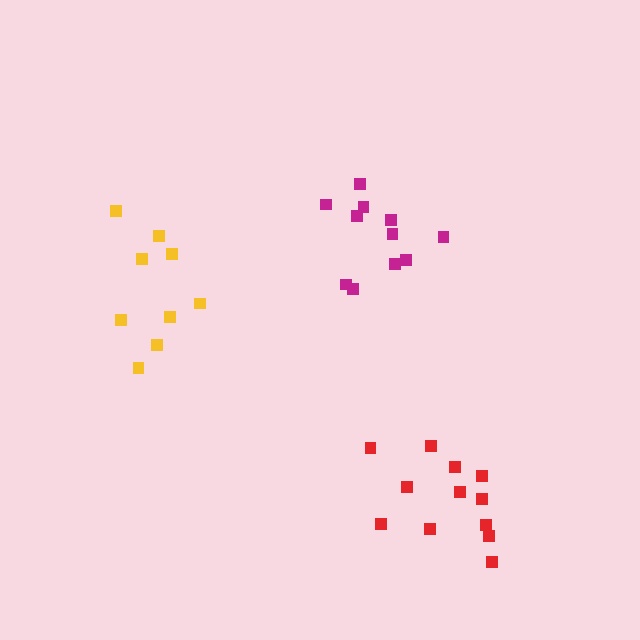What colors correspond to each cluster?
The clusters are colored: red, magenta, yellow.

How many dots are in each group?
Group 1: 12 dots, Group 2: 11 dots, Group 3: 9 dots (32 total).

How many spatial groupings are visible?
There are 3 spatial groupings.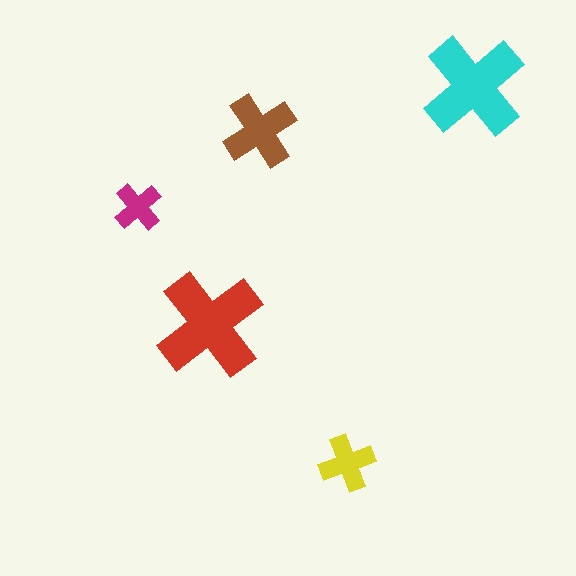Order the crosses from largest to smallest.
the red one, the cyan one, the brown one, the yellow one, the magenta one.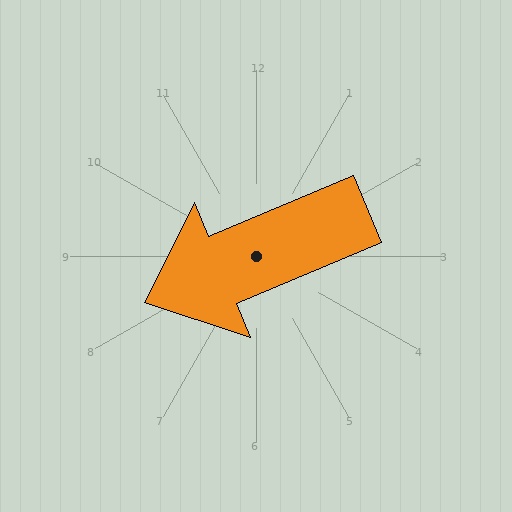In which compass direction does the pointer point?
Southwest.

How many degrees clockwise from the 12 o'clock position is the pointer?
Approximately 247 degrees.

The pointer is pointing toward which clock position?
Roughly 8 o'clock.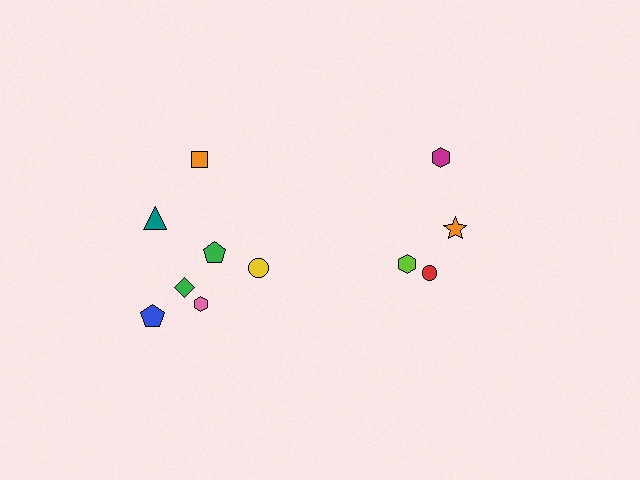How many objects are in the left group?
There are 7 objects.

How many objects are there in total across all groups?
There are 11 objects.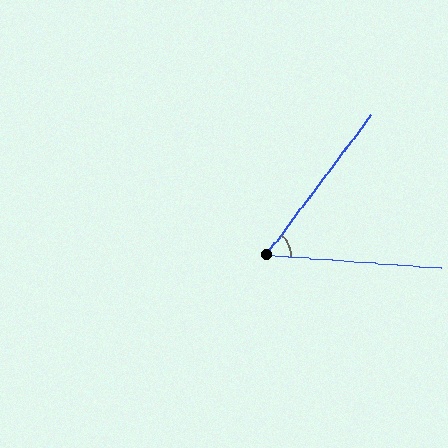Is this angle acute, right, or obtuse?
It is acute.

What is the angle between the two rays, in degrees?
Approximately 57 degrees.